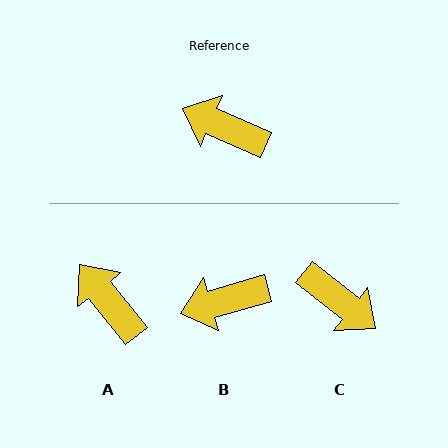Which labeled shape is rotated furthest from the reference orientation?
C, about 165 degrees away.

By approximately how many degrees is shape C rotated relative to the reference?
Approximately 165 degrees counter-clockwise.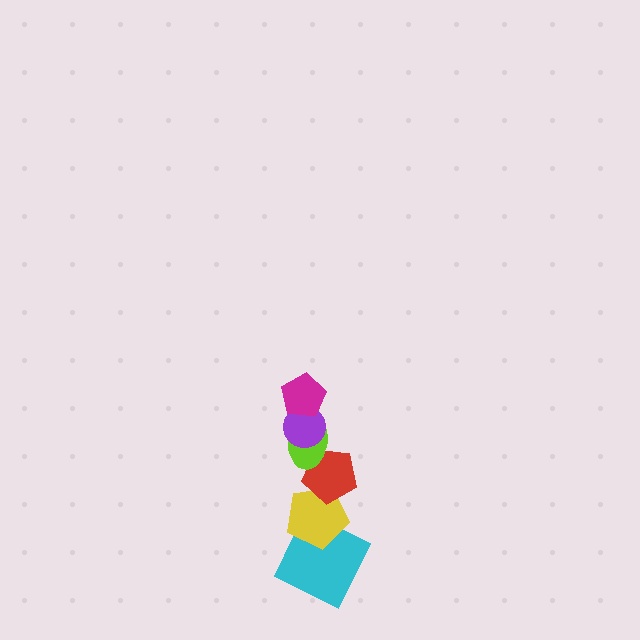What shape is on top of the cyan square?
The yellow pentagon is on top of the cyan square.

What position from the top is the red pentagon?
The red pentagon is 4th from the top.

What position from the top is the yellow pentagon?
The yellow pentagon is 5th from the top.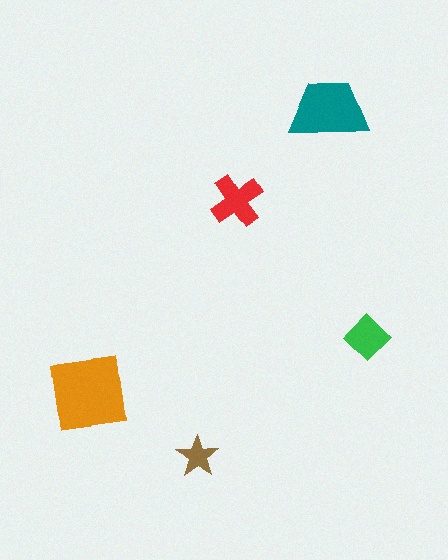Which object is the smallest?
The brown star.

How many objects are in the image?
There are 5 objects in the image.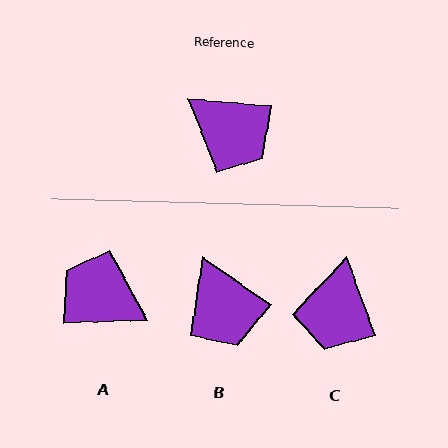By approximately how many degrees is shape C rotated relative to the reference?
Approximately 65 degrees clockwise.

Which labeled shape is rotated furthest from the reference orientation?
A, about 173 degrees away.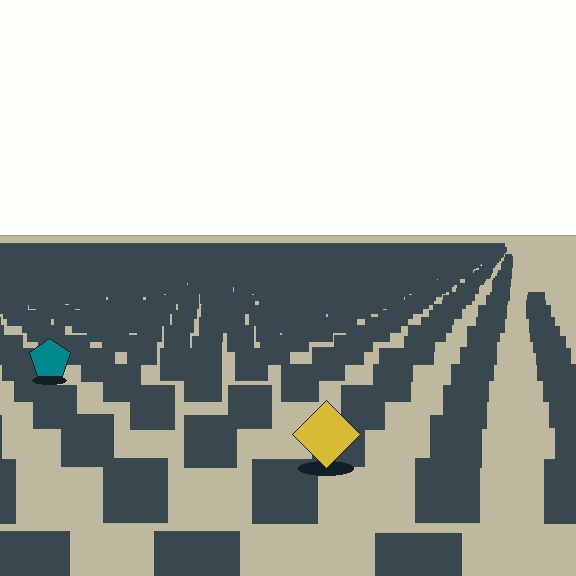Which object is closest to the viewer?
The yellow diamond is closest. The texture marks near it are larger and more spread out.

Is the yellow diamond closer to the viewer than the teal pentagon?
Yes. The yellow diamond is closer — you can tell from the texture gradient: the ground texture is coarser near it.